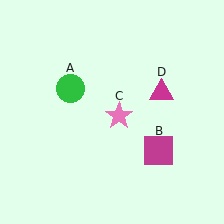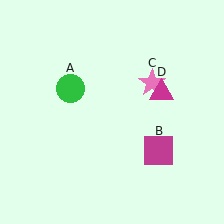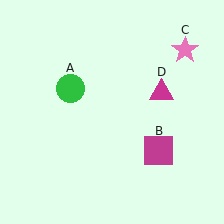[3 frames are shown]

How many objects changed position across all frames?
1 object changed position: pink star (object C).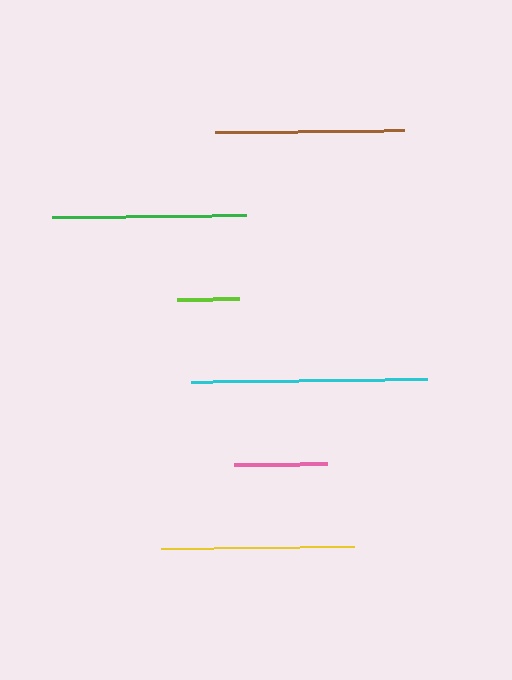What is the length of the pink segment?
The pink segment is approximately 93 pixels long.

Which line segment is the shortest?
The lime line is the shortest at approximately 61 pixels.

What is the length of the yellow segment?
The yellow segment is approximately 193 pixels long.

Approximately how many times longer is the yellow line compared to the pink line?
The yellow line is approximately 2.1 times the length of the pink line.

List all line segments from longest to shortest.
From longest to shortest: cyan, green, yellow, brown, pink, lime.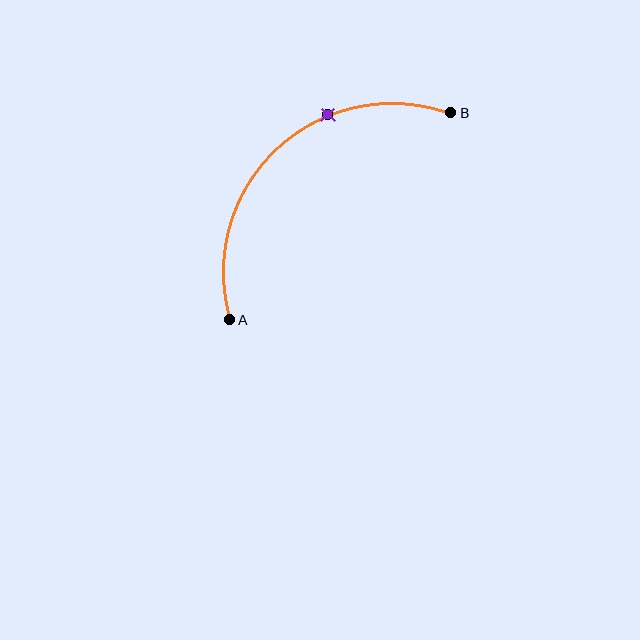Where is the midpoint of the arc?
The arc midpoint is the point on the curve farthest from the straight line joining A and B. It sits above and to the left of that line.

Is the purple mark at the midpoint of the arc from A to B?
No. The purple mark lies on the arc but is closer to endpoint B. The arc midpoint would be at the point on the curve equidistant along the arc from both A and B.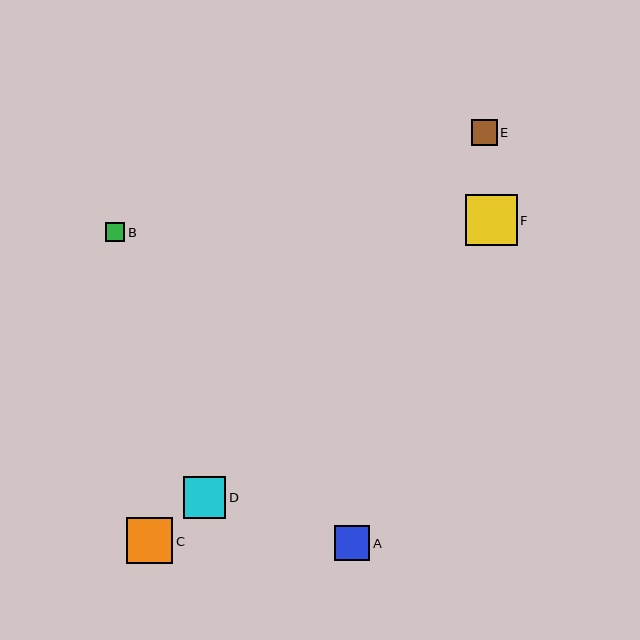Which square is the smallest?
Square B is the smallest with a size of approximately 19 pixels.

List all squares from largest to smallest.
From largest to smallest: F, C, D, A, E, B.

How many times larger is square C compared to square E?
Square C is approximately 1.7 times the size of square E.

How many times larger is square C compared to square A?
Square C is approximately 1.3 times the size of square A.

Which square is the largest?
Square F is the largest with a size of approximately 51 pixels.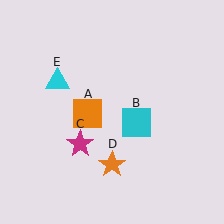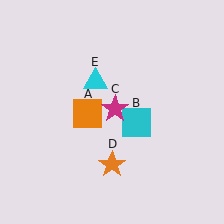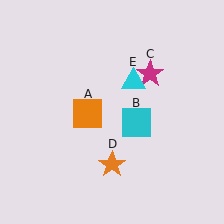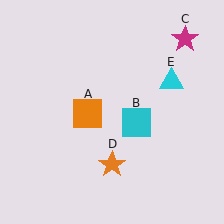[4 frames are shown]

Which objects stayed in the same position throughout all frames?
Orange square (object A) and cyan square (object B) and orange star (object D) remained stationary.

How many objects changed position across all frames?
2 objects changed position: magenta star (object C), cyan triangle (object E).